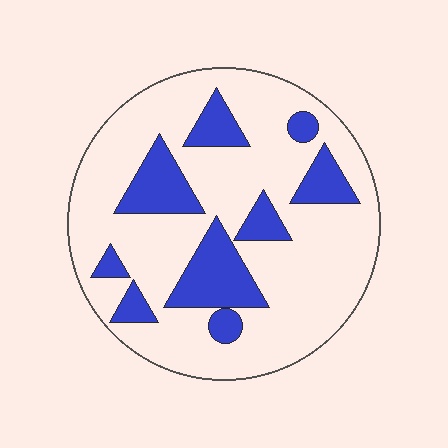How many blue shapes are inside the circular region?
9.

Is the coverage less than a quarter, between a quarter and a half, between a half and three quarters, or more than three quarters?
Less than a quarter.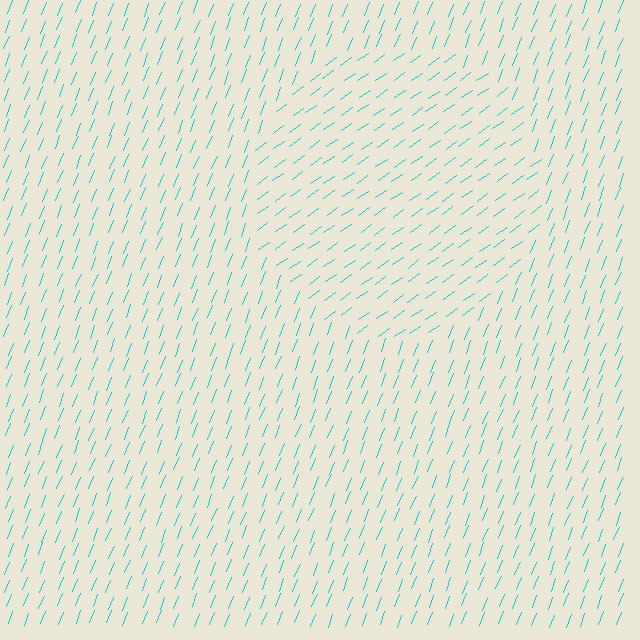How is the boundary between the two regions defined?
The boundary is defined purely by a change in line orientation (approximately 33 degrees difference). All lines are the same color and thickness.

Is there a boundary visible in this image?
Yes, there is a texture boundary formed by a change in line orientation.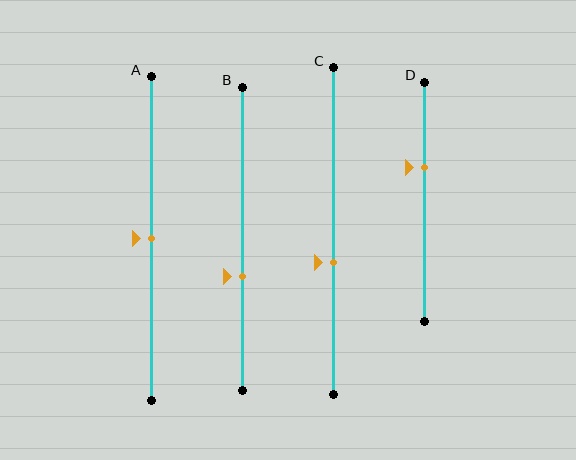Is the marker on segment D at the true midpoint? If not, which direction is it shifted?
No, the marker on segment D is shifted upward by about 15% of the segment length.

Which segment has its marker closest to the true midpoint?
Segment A has its marker closest to the true midpoint.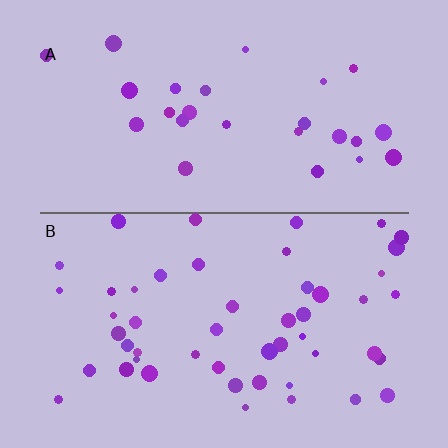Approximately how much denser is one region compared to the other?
Approximately 1.9× — region B over region A.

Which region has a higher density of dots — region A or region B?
B (the bottom).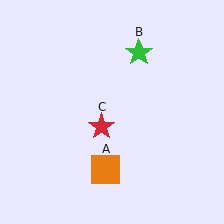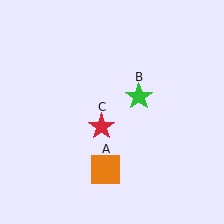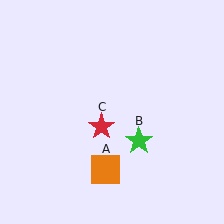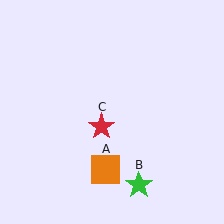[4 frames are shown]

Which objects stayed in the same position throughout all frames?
Orange square (object A) and red star (object C) remained stationary.